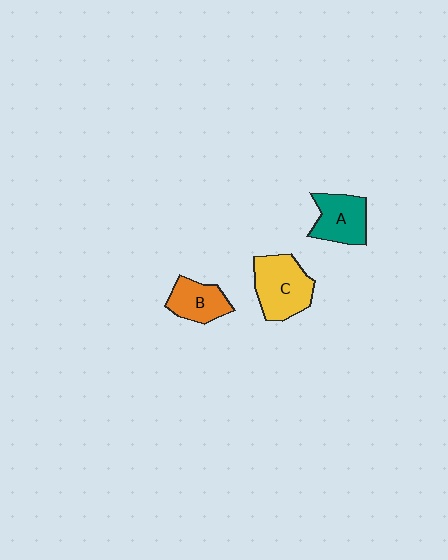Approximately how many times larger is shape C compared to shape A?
Approximately 1.3 times.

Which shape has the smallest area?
Shape B (orange).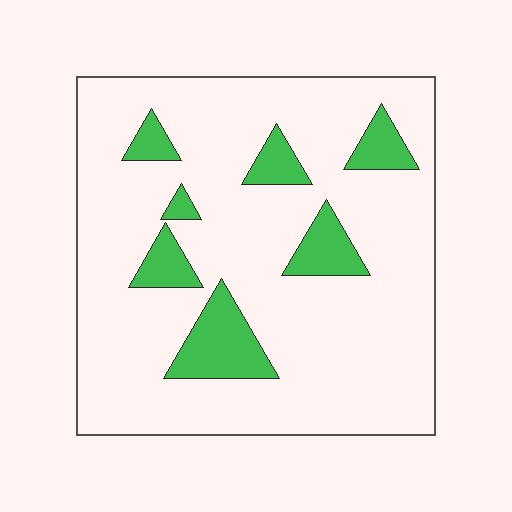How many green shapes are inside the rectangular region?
7.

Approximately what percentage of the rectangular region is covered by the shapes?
Approximately 15%.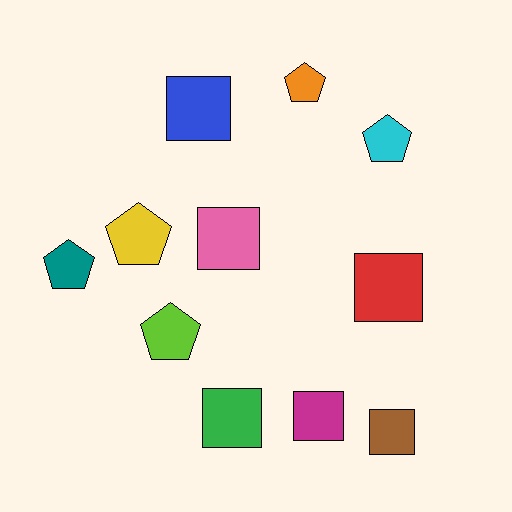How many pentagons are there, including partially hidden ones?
There are 5 pentagons.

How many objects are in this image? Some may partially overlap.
There are 11 objects.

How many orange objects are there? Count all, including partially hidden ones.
There is 1 orange object.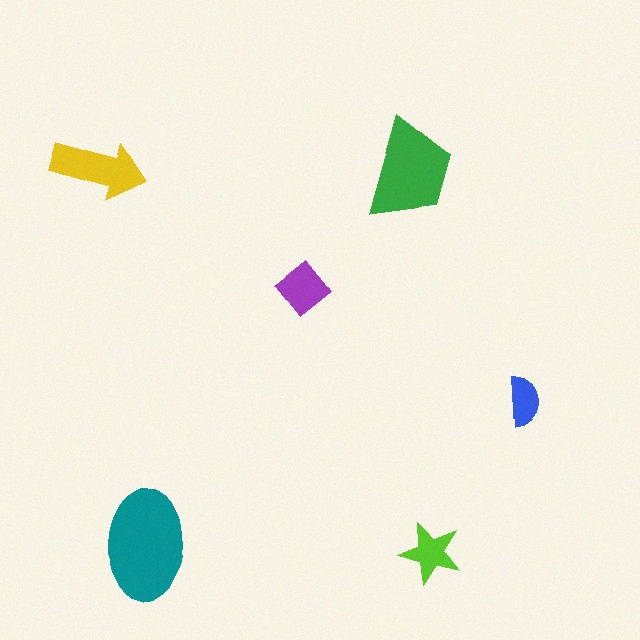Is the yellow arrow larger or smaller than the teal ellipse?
Smaller.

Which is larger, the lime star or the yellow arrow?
The yellow arrow.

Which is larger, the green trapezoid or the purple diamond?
The green trapezoid.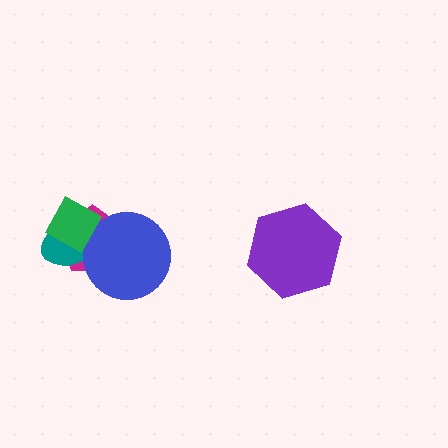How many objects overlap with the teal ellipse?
3 objects overlap with the teal ellipse.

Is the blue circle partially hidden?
Yes, it is partially covered by another shape.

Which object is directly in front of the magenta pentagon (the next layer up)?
The teal ellipse is directly in front of the magenta pentagon.